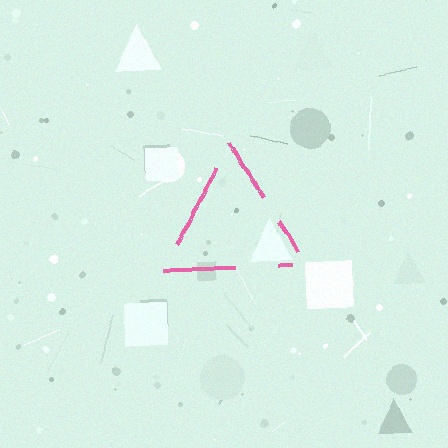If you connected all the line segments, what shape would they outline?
They would outline a triangle.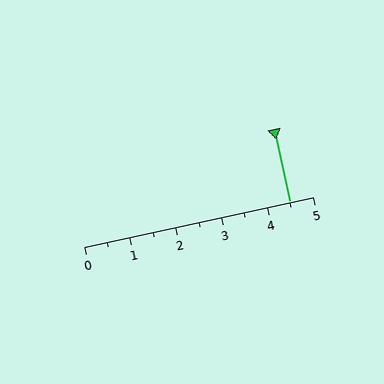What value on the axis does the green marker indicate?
The marker indicates approximately 4.5.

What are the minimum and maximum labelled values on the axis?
The axis runs from 0 to 5.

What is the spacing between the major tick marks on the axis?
The major ticks are spaced 1 apart.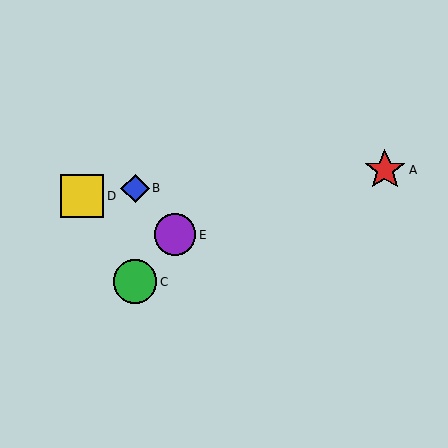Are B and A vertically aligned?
No, B is at x≈135 and A is at x≈385.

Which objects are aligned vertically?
Objects B, C are aligned vertically.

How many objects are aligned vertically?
2 objects (B, C) are aligned vertically.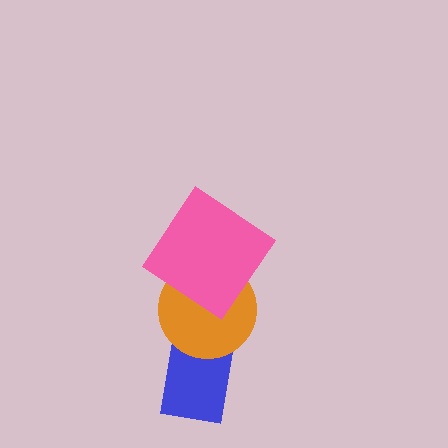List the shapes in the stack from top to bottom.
From top to bottom: the pink diamond, the orange circle, the blue rectangle.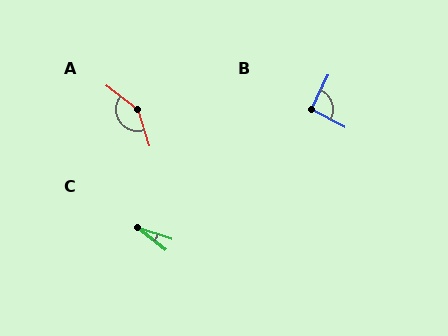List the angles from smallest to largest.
C (20°), B (93°), A (145°).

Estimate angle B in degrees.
Approximately 93 degrees.